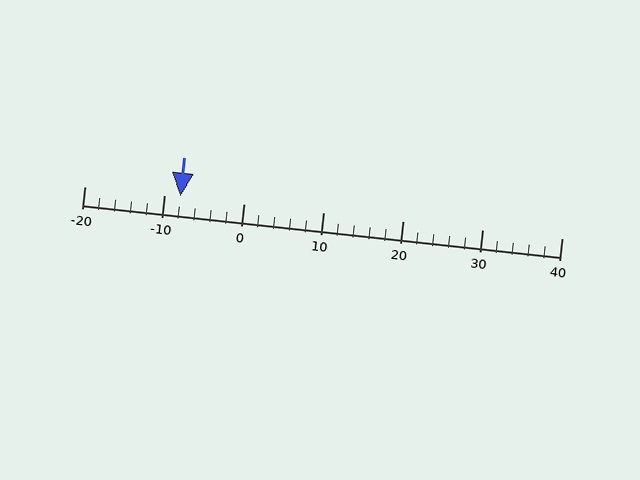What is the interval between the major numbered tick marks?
The major tick marks are spaced 10 units apart.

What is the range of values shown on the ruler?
The ruler shows values from -20 to 40.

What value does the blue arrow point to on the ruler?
The blue arrow points to approximately -8.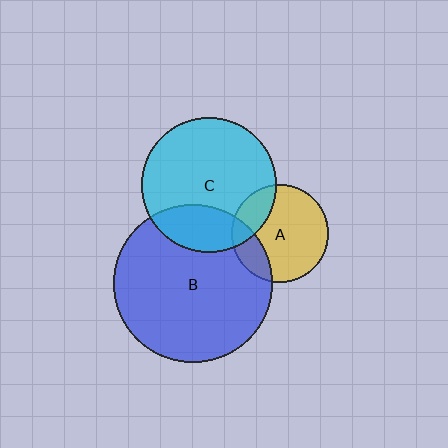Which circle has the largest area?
Circle B (blue).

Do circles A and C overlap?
Yes.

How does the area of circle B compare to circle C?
Approximately 1.4 times.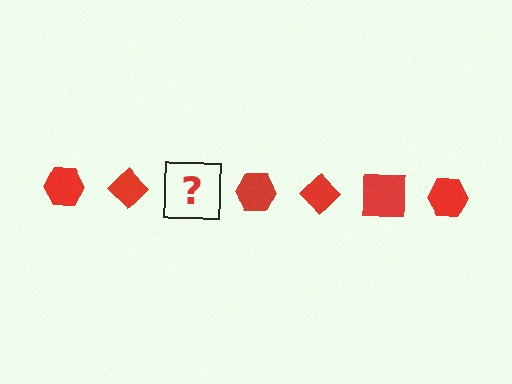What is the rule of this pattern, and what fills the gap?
The rule is that the pattern cycles through hexagon, diamond, square shapes in red. The gap should be filled with a red square.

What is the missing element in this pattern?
The missing element is a red square.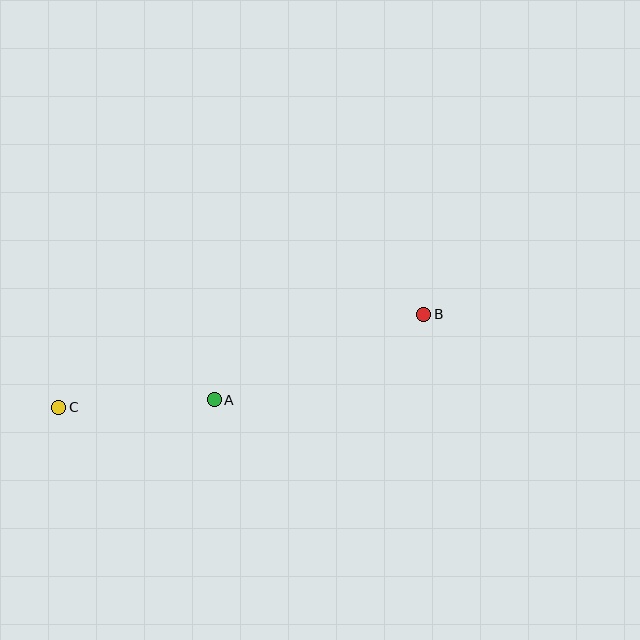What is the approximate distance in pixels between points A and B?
The distance between A and B is approximately 226 pixels.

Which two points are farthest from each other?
Points B and C are farthest from each other.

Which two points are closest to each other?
Points A and C are closest to each other.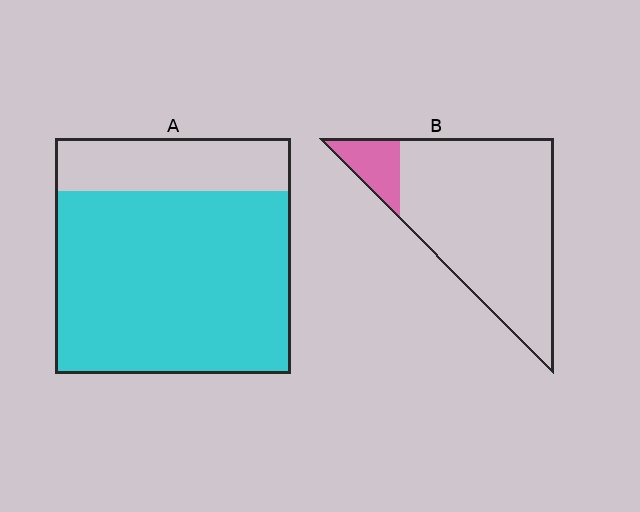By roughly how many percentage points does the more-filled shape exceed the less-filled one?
By roughly 65 percentage points (A over B).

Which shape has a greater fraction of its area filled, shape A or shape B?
Shape A.